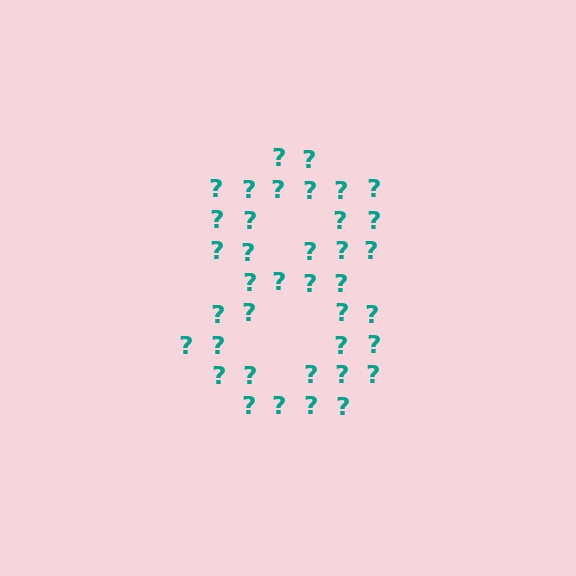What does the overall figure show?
The overall figure shows the digit 8.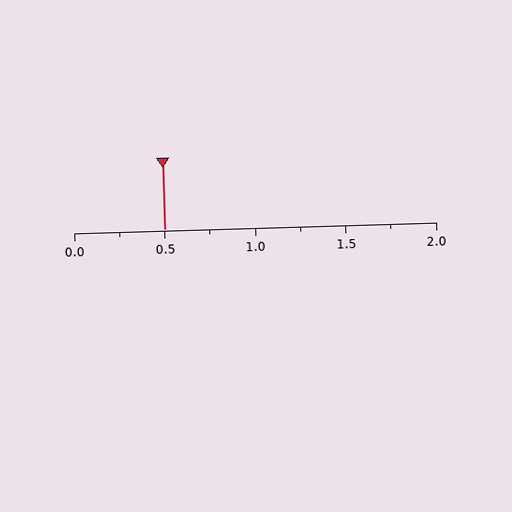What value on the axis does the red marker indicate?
The marker indicates approximately 0.5.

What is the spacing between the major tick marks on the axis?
The major ticks are spaced 0.5 apart.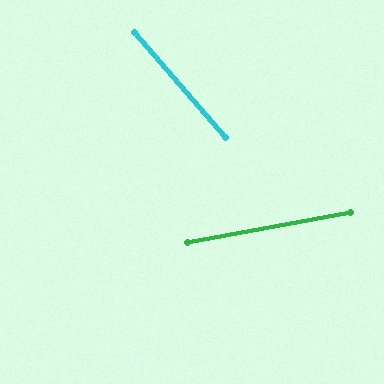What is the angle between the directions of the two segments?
Approximately 59 degrees.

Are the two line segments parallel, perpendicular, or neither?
Neither parallel nor perpendicular — they differ by about 59°.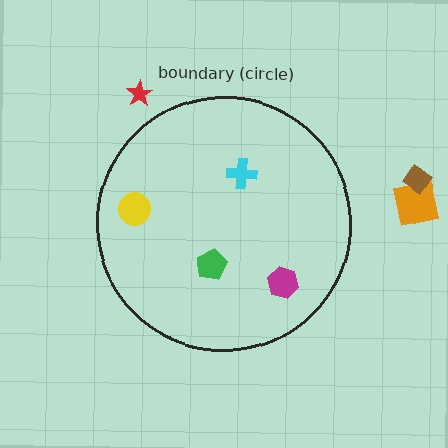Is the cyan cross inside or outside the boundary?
Inside.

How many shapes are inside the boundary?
4 inside, 3 outside.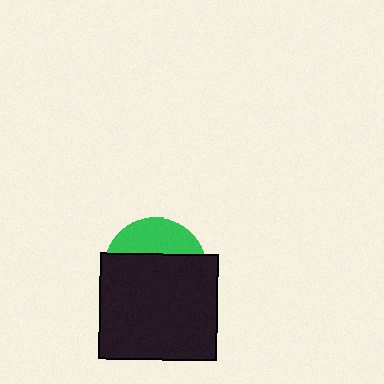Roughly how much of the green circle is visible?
A small part of it is visible (roughly 31%).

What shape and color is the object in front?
The object in front is a black rectangle.